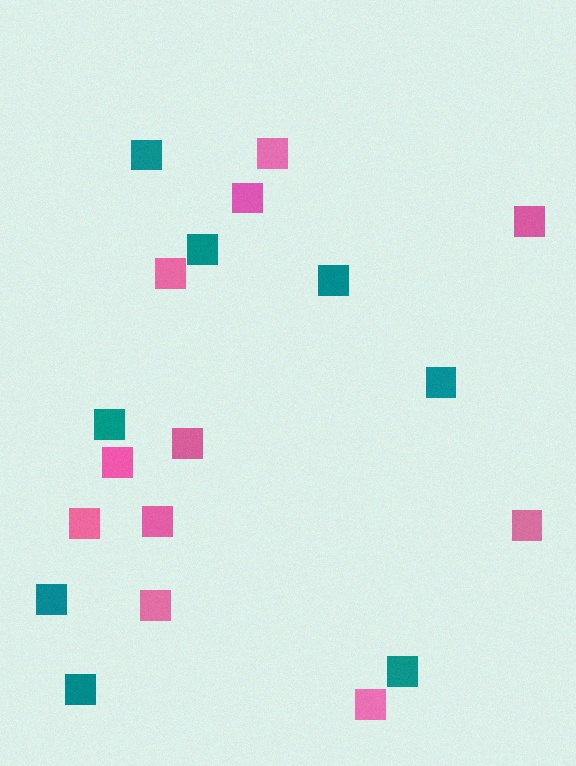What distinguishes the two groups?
There are 2 groups: one group of teal squares (8) and one group of pink squares (11).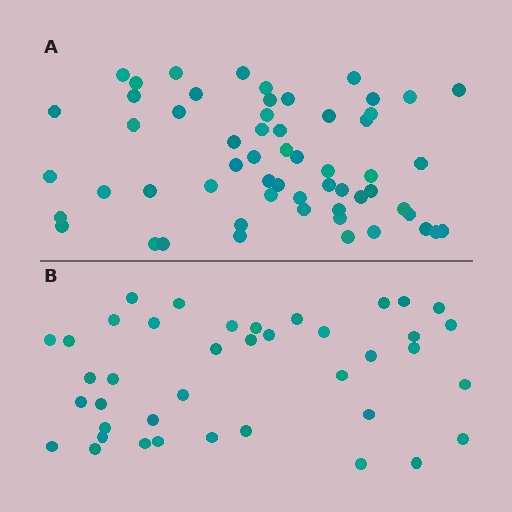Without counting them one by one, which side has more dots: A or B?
Region A (the top region) has more dots.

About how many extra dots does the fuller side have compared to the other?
Region A has approximately 20 more dots than region B.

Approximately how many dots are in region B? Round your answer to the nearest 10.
About 40 dots.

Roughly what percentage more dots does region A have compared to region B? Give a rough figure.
About 45% more.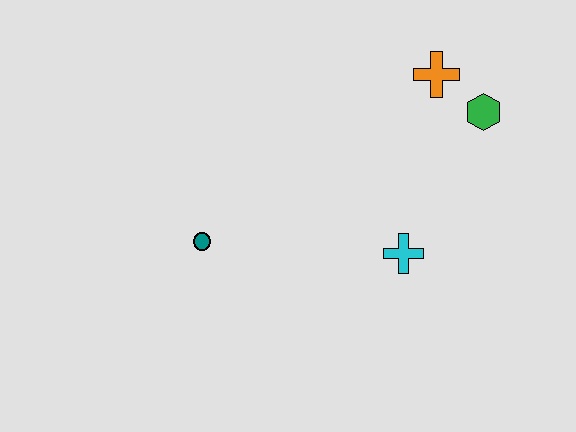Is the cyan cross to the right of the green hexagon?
No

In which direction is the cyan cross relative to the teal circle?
The cyan cross is to the right of the teal circle.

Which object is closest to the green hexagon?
The orange cross is closest to the green hexagon.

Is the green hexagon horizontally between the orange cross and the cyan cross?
No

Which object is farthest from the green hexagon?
The teal circle is farthest from the green hexagon.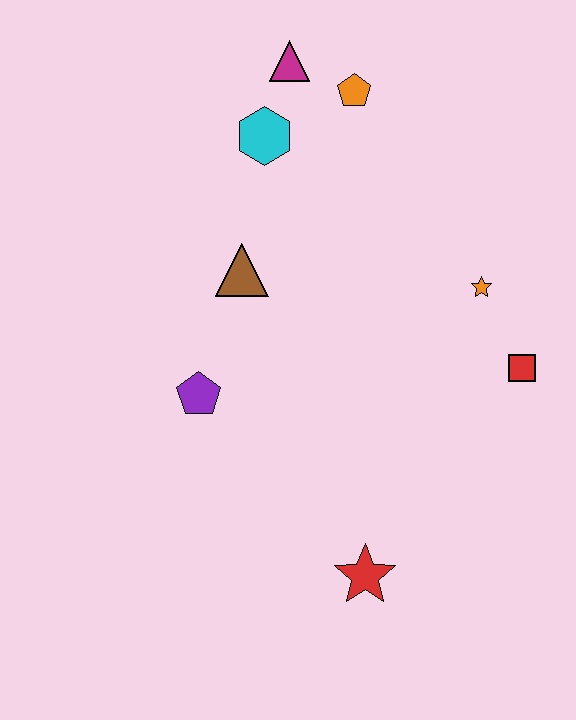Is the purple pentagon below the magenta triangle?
Yes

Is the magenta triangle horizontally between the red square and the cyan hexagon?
Yes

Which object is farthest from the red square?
The magenta triangle is farthest from the red square.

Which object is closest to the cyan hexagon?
The magenta triangle is closest to the cyan hexagon.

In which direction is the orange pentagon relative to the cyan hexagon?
The orange pentagon is to the right of the cyan hexagon.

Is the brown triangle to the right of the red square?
No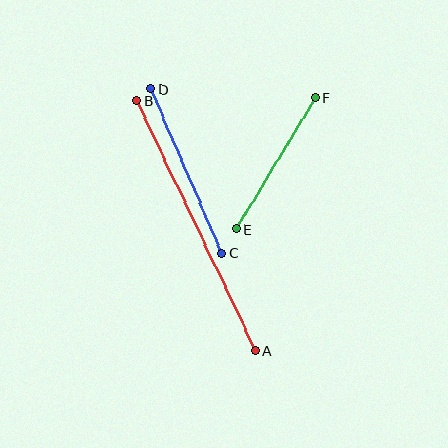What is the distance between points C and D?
The distance is approximately 179 pixels.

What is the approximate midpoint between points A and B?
The midpoint is at approximately (196, 226) pixels.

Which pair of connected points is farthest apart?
Points A and B are farthest apart.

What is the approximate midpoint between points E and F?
The midpoint is at approximately (276, 164) pixels.